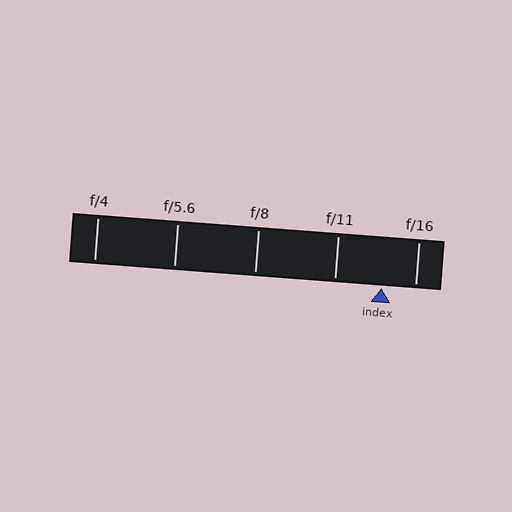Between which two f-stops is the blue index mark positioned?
The index mark is between f/11 and f/16.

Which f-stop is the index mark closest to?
The index mark is closest to f/16.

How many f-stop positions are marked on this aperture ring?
There are 5 f-stop positions marked.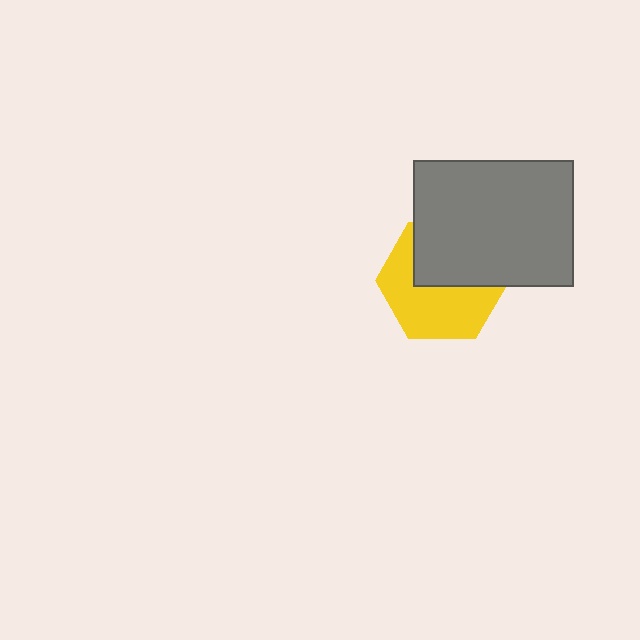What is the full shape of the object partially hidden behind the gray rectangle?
The partially hidden object is a yellow hexagon.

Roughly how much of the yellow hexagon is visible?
About half of it is visible (roughly 55%).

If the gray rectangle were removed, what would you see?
You would see the complete yellow hexagon.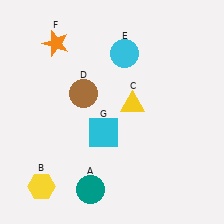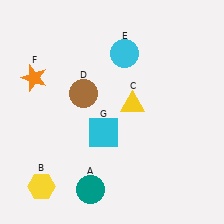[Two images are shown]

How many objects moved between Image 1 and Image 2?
1 object moved between the two images.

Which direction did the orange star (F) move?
The orange star (F) moved down.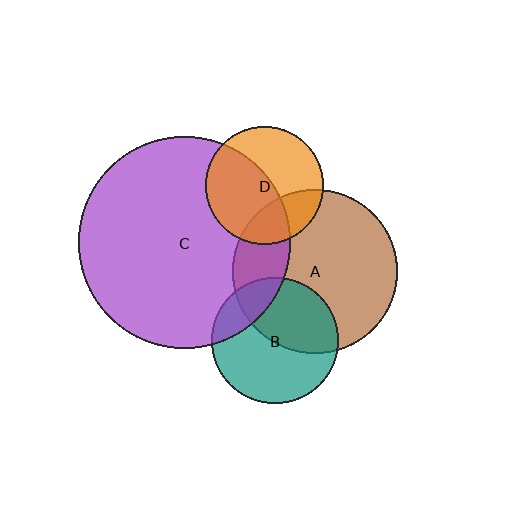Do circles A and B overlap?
Yes.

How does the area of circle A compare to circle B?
Approximately 1.7 times.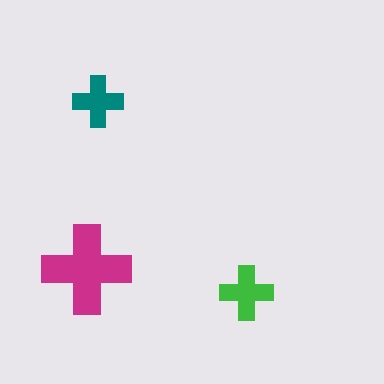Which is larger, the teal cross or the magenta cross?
The magenta one.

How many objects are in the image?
There are 3 objects in the image.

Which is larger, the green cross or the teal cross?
The green one.